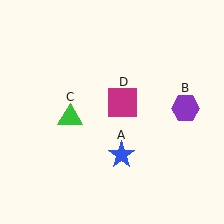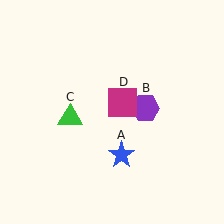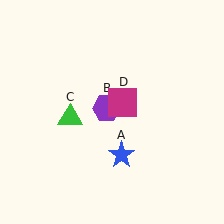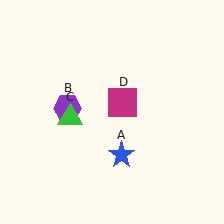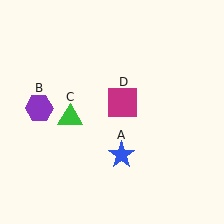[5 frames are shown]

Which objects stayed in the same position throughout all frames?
Blue star (object A) and green triangle (object C) and magenta square (object D) remained stationary.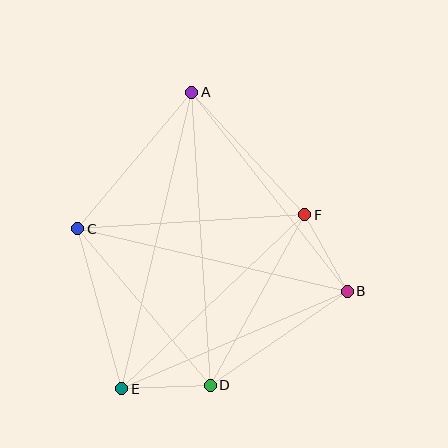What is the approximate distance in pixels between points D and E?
The distance between D and E is approximately 88 pixels.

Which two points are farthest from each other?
Points A and E are farthest from each other.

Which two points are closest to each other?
Points B and F are closest to each other.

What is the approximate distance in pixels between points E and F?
The distance between E and F is approximately 252 pixels.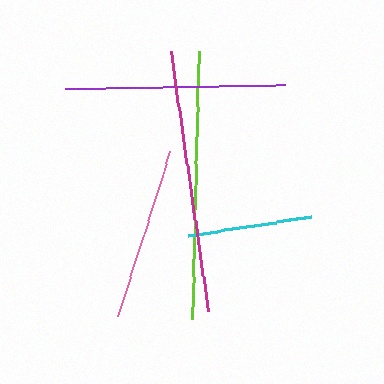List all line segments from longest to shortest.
From longest to shortest: lime, magenta, purple, pink, cyan.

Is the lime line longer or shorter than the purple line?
The lime line is longer than the purple line.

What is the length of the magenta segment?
The magenta segment is approximately 263 pixels long.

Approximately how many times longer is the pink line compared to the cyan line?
The pink line is approximately 1.4 times the length of the cyan line.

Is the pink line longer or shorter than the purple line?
The purple line is longer than the pink line.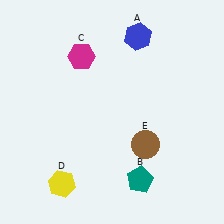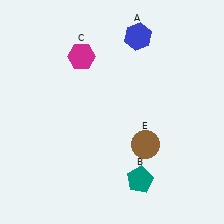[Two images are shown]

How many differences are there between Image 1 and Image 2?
There is 1 difference between the two images.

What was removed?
The yellow hexagon (D) was removed in Image 2.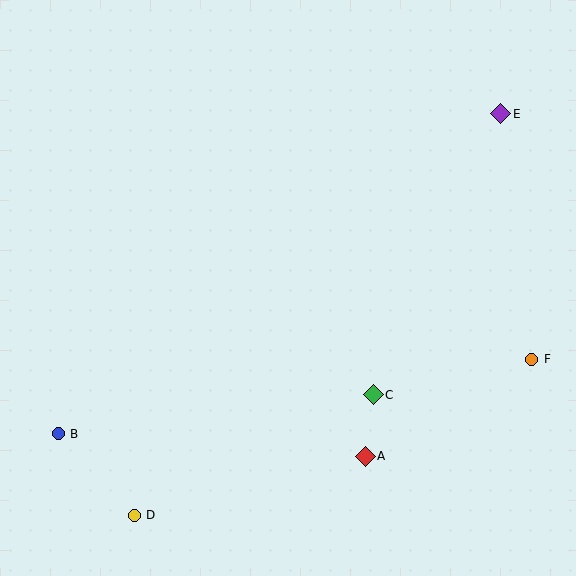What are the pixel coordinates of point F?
Point F is at (532, 359).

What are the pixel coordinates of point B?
Point B is at (58, 434).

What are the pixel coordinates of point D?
Point D is at (134, 515).